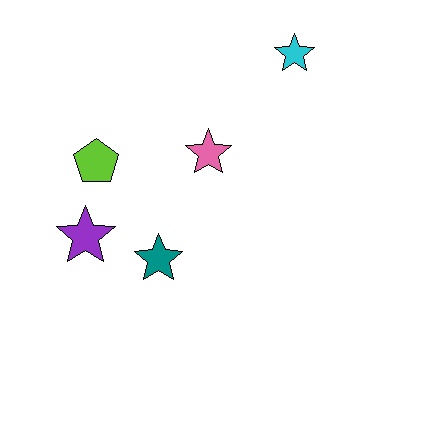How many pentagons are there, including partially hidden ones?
There is 1 pentagon.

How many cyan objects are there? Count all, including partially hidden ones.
There is 1 cyan object.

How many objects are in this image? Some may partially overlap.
There are 5 objects.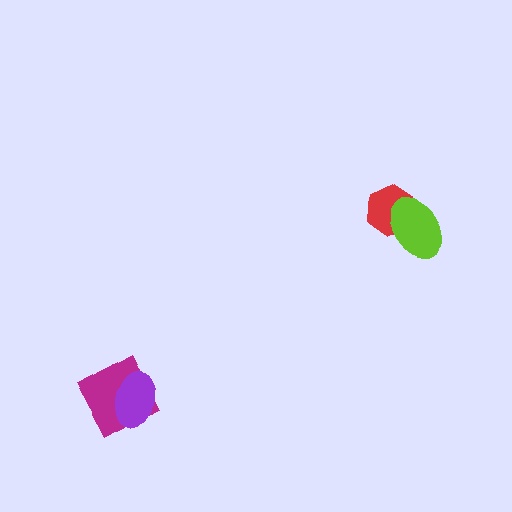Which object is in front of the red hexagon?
The lime ellipse is in front of the red hexagon.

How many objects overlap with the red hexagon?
1 object overlaps with the red hexagon.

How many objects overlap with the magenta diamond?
1 object overlaps with the magenta diamond.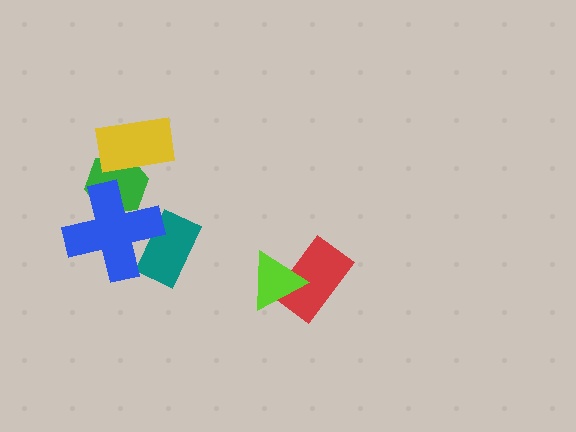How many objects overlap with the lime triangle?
1 object overlaps with the lime triangle.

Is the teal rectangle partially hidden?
Yes, it is partially covered by another shape.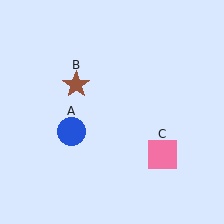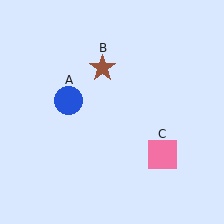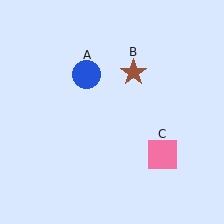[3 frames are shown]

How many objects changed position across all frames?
2 objects changed position: blue circle (object A), brown star (object B).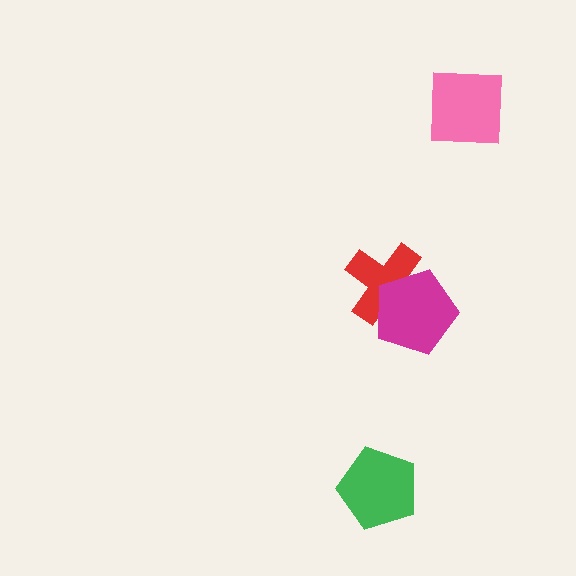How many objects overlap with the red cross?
1 object overlaps with the red cross.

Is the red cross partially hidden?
Yes, it is partially covered by another shape.